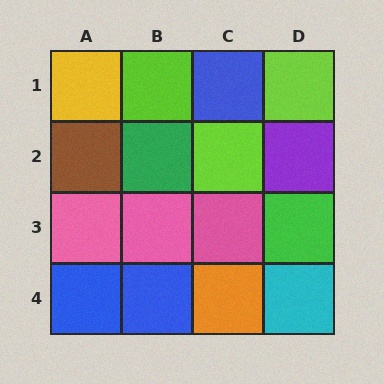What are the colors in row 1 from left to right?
Yellow, lime, blue, lime.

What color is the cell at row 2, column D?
Purple.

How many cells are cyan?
1 cell is cyan.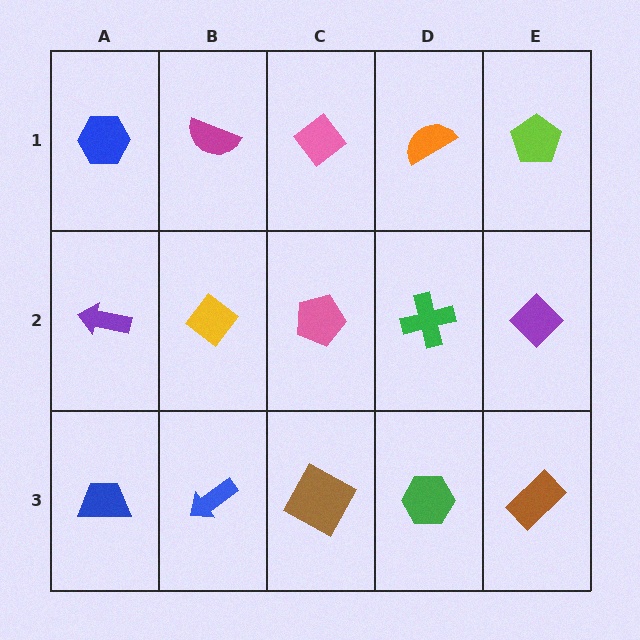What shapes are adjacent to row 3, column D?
A green cross (row 2, column D), a brown square (row 3, column C), a brown rectangle (row 3, column E).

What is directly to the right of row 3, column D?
A brown rectangle.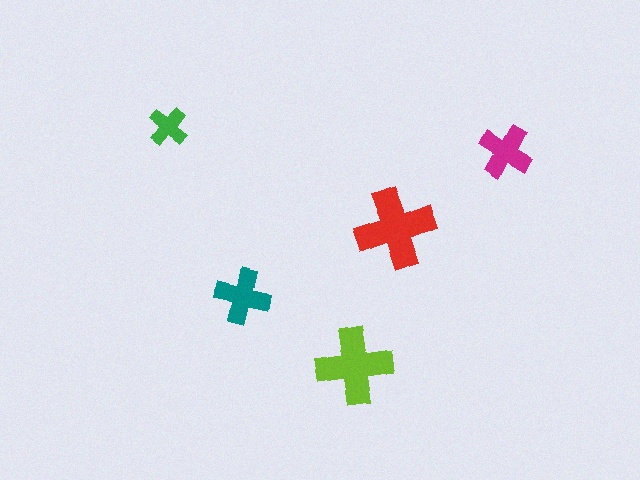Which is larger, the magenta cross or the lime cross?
The lime one.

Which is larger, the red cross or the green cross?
The red one.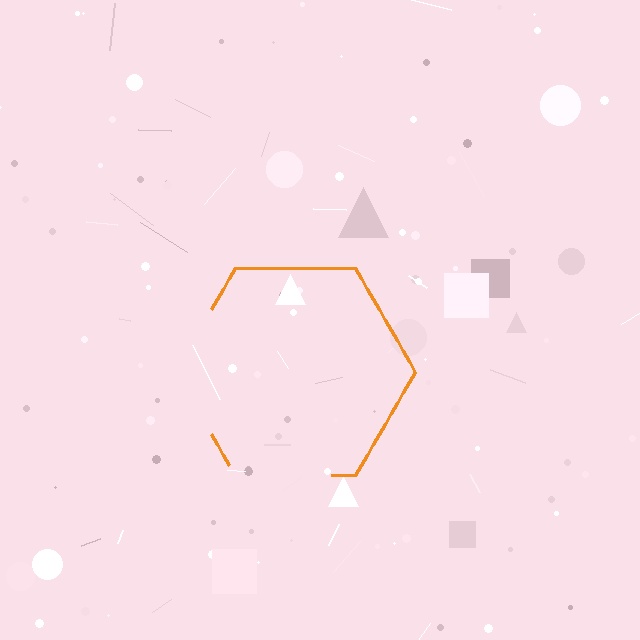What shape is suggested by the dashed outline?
The dashed outline suggests a hexagon.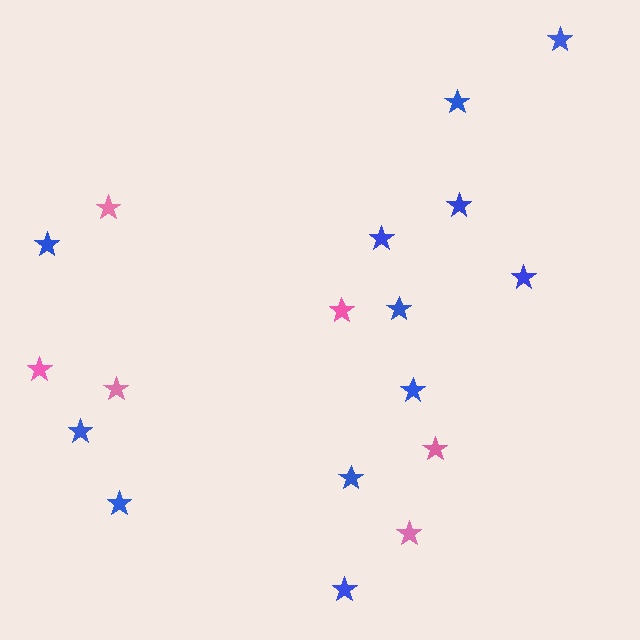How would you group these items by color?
There are 2 groups: one group of pink stars (6) and one group of blue stars (12).